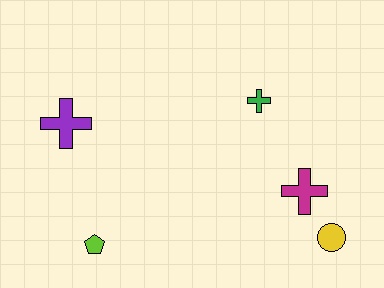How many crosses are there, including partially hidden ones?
There are 3 crosses.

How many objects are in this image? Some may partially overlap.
There are 5 objects.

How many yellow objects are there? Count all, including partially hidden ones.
There is 1 yellow object.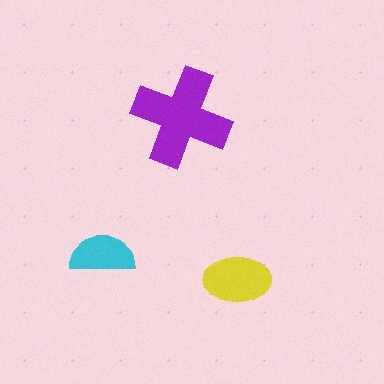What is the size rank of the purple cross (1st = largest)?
1st.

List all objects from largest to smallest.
The purple cross, the yellow ellipse, the cyan semicircle.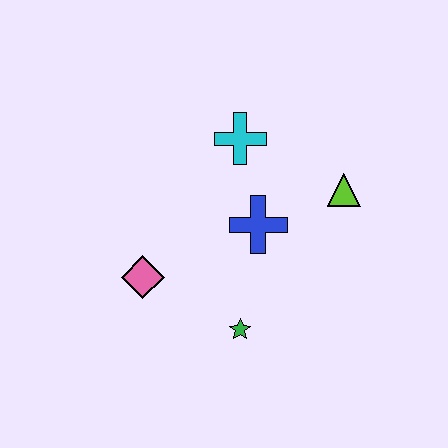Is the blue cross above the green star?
Yes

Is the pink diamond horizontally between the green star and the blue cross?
No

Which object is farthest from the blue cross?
The pink diamond is farthest from the blue cross.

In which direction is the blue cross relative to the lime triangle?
The blue cross is to the left of the lime triangle.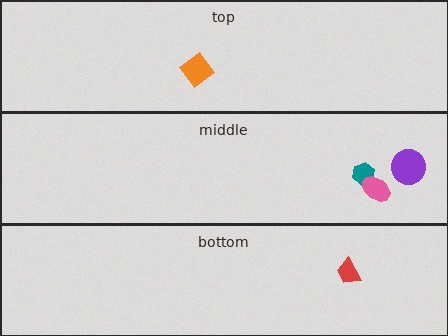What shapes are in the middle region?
The purple circle, the teal hexagon, the pink ellipse.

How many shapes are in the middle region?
3.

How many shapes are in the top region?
1.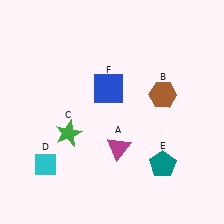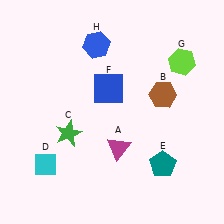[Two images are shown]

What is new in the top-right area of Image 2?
A lime hexagon (G) was added in the top-right area of Image 2.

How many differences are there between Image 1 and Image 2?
There are 2 differences between the two images.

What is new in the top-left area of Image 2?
A blue hexagon (H) was added in the top-left area of Image 2.